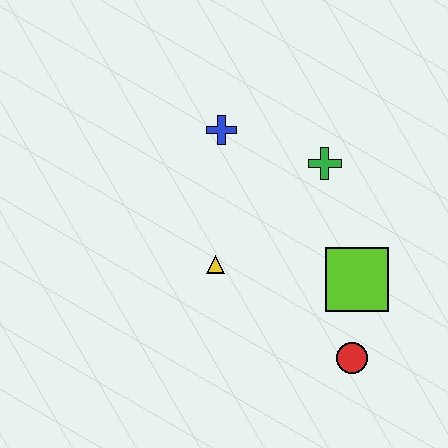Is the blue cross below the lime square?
No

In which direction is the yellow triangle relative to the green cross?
The yellow triangle is to the left of the green cross.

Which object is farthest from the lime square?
The blue cross is farthest from the lime square.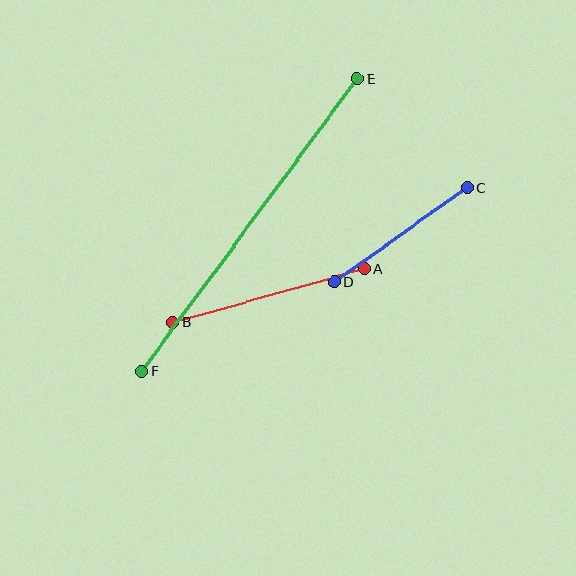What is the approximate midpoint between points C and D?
The midpoint is at approximately (401, 235) pixels.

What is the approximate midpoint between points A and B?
The midpoint is at approximately (269, 296) pixels.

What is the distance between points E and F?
The distance is approximately 363 pixels.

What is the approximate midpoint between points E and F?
The midpoint is at approximately (249, 225) pixels.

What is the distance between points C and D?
The distance is approximately 163 pixels.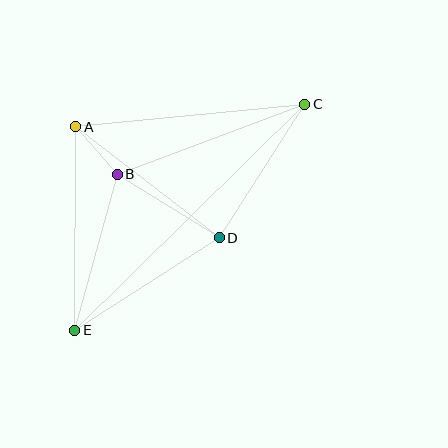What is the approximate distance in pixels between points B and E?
The distance between B and E is approximately 162 pixels.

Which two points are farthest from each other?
Points C and E are farthest from each other.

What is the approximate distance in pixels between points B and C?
The distance between B and C is approximately 200 pixels.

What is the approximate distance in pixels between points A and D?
The distance between A and D is approximately 181 pixels.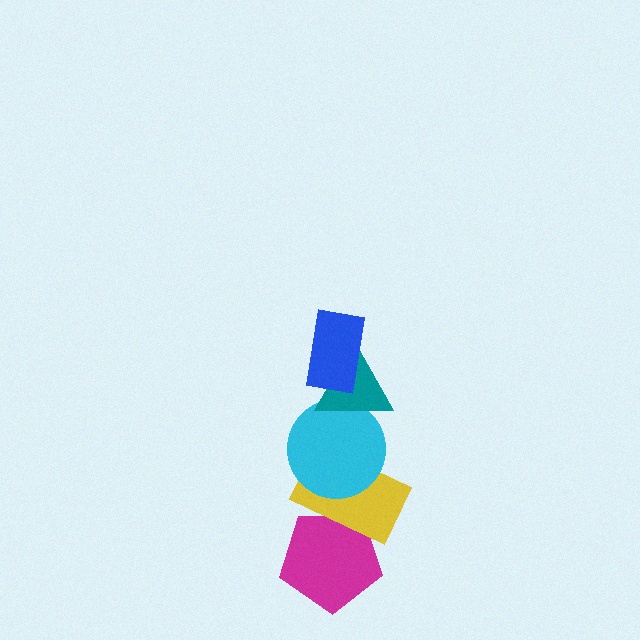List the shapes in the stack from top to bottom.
From top to bottom: the blue rectangle, the teal triangle, the cyan circle, the yellow rectangle, the magenta pentagon.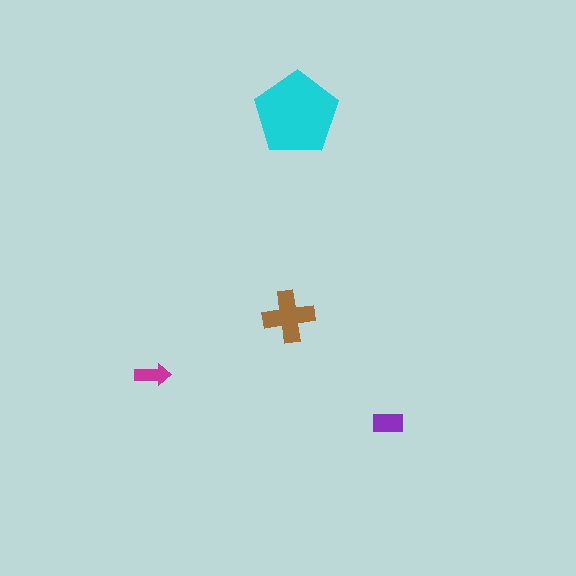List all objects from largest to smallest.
The cyan pentagon, the brown cross, the purple rectangle, the magenta arrow.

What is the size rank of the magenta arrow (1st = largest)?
4th.